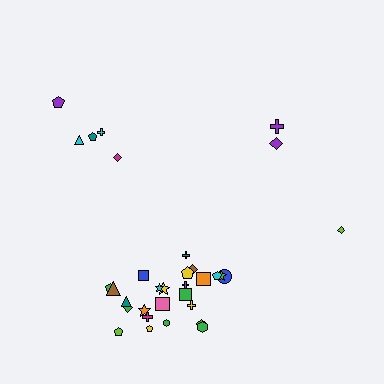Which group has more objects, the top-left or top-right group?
The top-left group.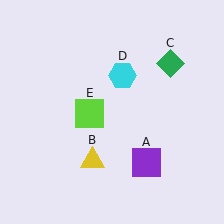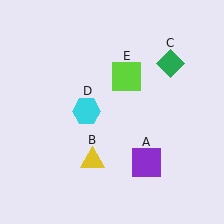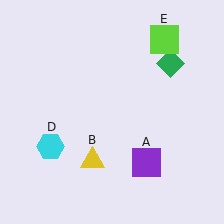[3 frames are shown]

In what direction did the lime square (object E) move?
The lime square (object E) moved up and to the right.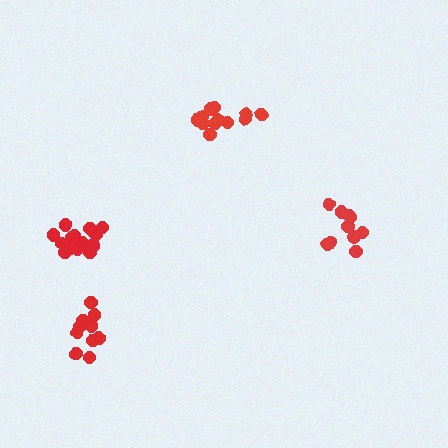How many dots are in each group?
Group 1: 13 dots, Group 2: 16 dots, Group 3: 10 dots, Group 4: 10 dots (49 total).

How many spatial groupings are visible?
There are 4 spatial groupings.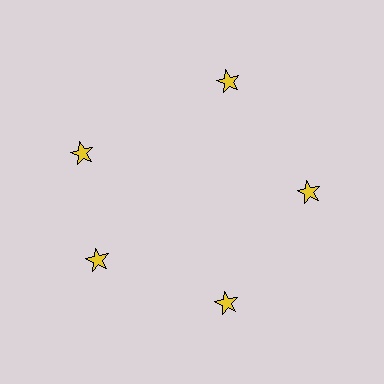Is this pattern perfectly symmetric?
No. The 5 yellow stars are arranged in a ring, but one element near the 10 o'clock position is rotated out of alignment along the ring, breaking the 5-fold rotational symmetry.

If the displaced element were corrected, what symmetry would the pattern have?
It would have 5-fold rotational symmetry — the pattern would map onto itself every 72 degrees.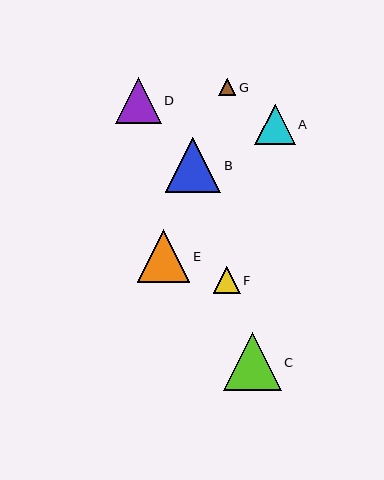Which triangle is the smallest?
Triangle G is the smallest with a size of approximately 17 pixels.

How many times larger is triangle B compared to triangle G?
Triangle B is approximately 3.2 times the size of triangle G.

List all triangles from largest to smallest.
From largest to smallest: C, B, E, D, A, F, G.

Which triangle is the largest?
Triangle C is the largest with a size of approximately 58 pixels.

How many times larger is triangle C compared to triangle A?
Triangle C is approximately 1.4 times the size of triangle A.